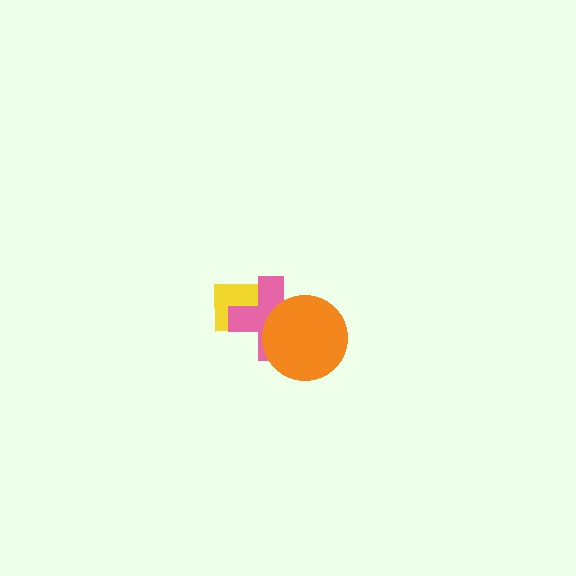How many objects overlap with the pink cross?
2 objects overlap with the pink cross.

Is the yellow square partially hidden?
Yes, it is partially covered by another shape.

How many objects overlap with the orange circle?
1 object overlaps with the orange circle.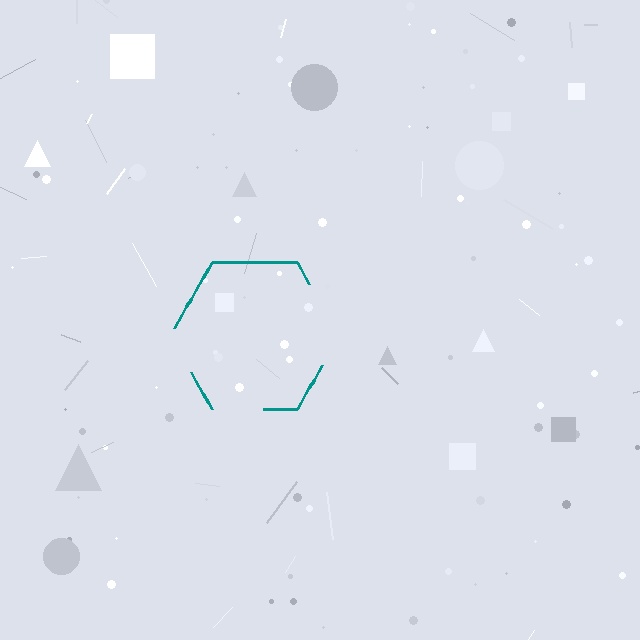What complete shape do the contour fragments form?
The contour fragments form a hexagon.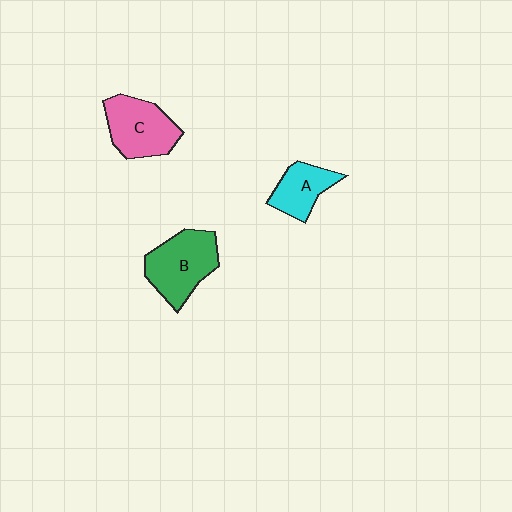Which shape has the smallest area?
Shape A (cyan).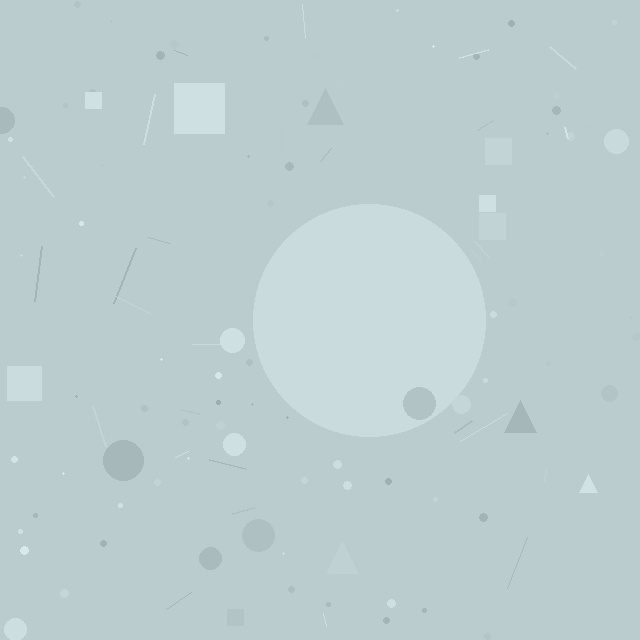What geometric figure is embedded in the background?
A circle is embedded in the background.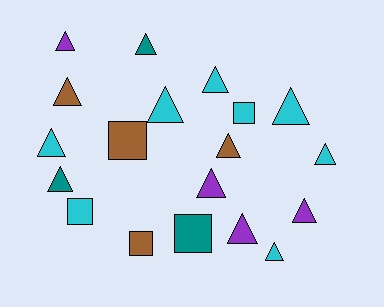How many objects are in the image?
There are 19 objects.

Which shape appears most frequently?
Triangle, with 14 objects.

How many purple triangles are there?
There are 4 purple triangles.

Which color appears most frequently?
Cyan, with 8 objects.